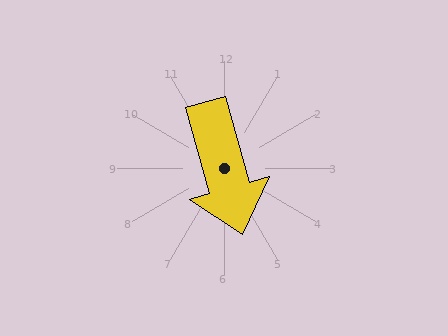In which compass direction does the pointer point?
South.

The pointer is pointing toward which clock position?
Roughly 5 o'clock.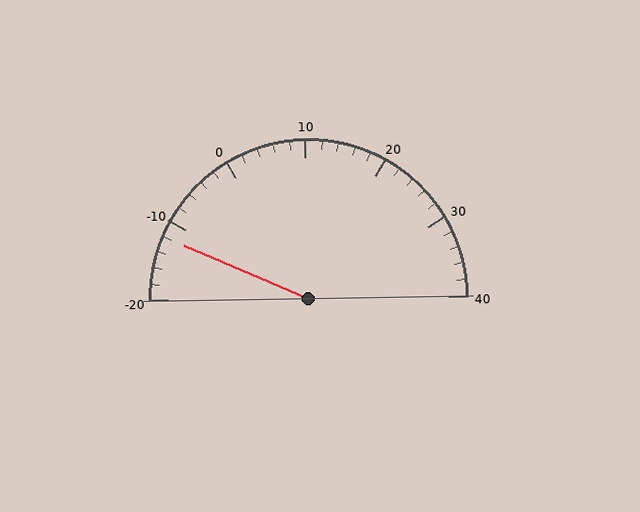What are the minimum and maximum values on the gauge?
The gauge ranges from -20 to 40.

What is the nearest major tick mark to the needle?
The nearest major tick mark is -10.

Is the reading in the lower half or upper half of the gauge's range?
The reading is in the lower half of the range (-20 to 40).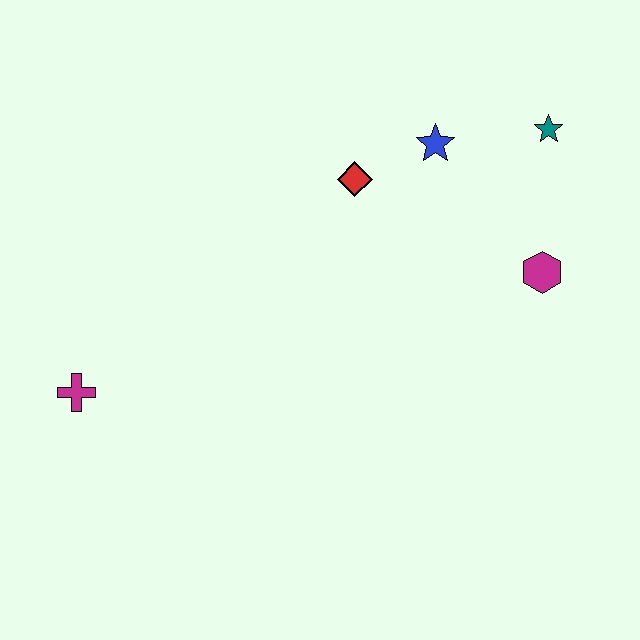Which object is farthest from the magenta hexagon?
The magenta cross is farthest from the magenta hexagon.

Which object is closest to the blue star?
The red diamond is closest to the blue star.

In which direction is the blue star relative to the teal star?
The blue star is to the left of the teal star.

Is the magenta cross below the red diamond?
Yes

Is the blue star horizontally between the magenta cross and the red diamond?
No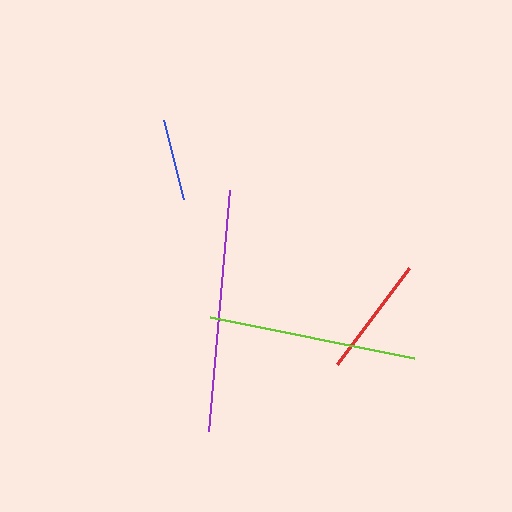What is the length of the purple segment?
The purple segment is approximately 242 pixels long.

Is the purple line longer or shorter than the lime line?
The purple line is longer than the lime line.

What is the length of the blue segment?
The blue segment is approximately 82 pixels long.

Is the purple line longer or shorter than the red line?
The purple line is longer than the red line.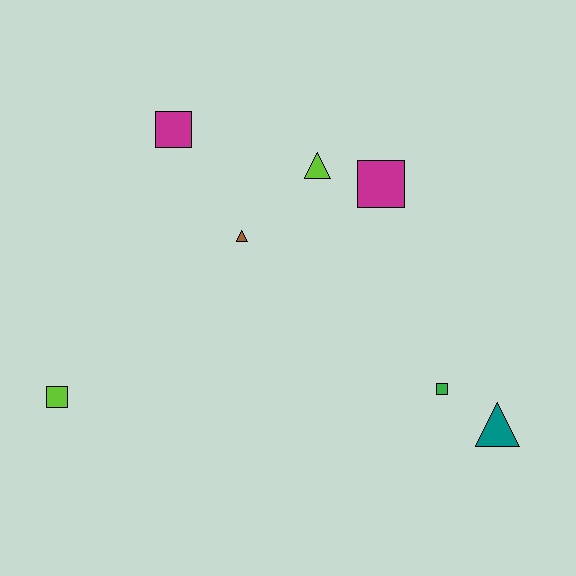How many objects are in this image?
There are 7 objects.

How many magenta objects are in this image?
There are 2 magenta objects.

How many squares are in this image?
There are 4 squares.